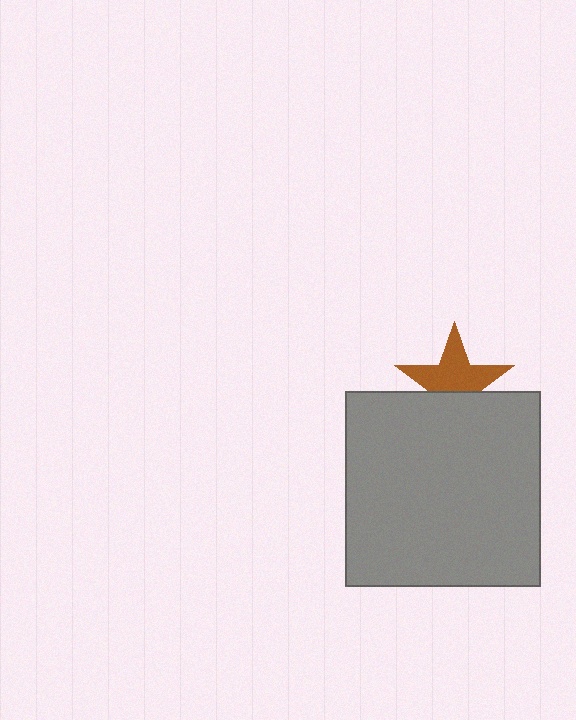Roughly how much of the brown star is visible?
About half of it is visible (roughly 63%).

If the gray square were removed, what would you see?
You would see the complete brown star.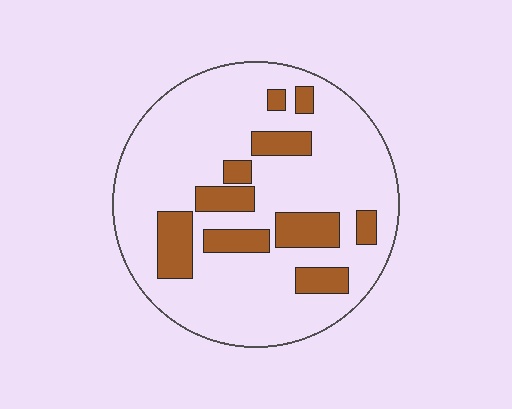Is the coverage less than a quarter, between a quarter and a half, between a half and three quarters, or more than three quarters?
Less than a quarter.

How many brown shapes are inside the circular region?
10.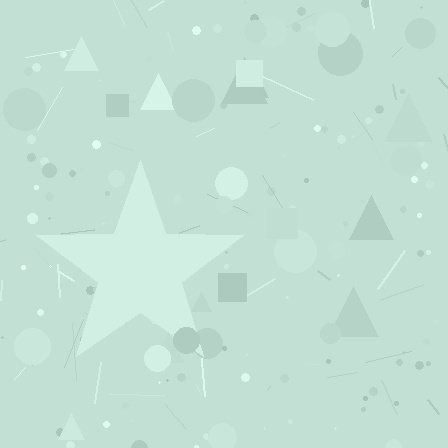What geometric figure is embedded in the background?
A star is embedded in the background.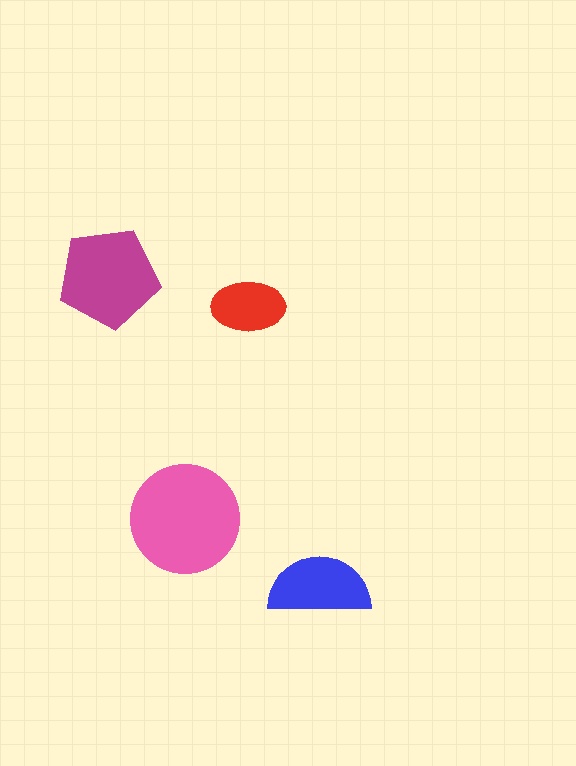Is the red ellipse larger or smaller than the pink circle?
Smaller.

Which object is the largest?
The pink circle.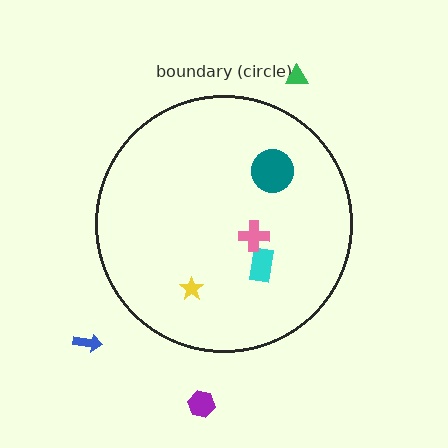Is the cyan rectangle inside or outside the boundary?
Inside.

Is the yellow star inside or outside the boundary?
Inside.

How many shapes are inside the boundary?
4 inside, 3 outside.